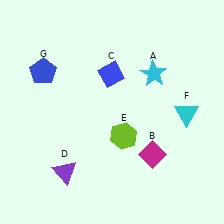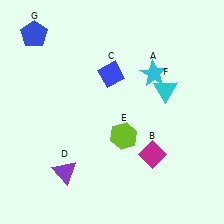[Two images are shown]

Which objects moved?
The objects that moved are: the cyan triangle (F), the blue pentagon (G).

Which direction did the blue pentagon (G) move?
The blue pentagon (G) moved up.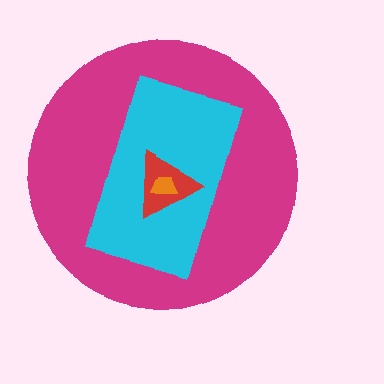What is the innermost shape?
The orange trapezoid.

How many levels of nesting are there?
4.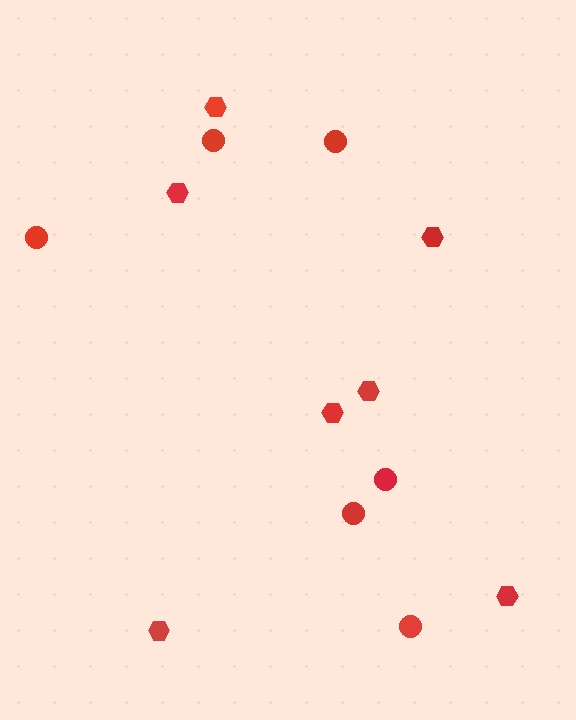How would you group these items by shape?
There are 2 groups: one group of circles (6) and one group of hexagons (7).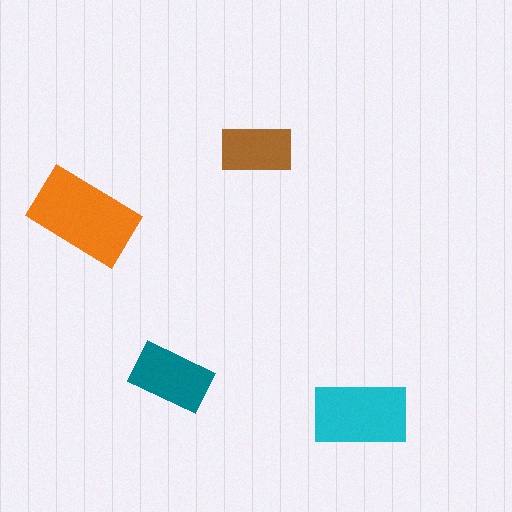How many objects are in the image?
There are 4 objects in the image.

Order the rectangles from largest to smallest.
the orange one, the cyan one, the teal one, the brown one.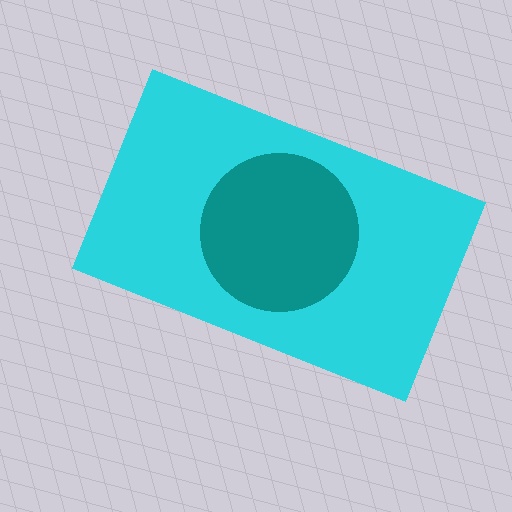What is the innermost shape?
The teal circle.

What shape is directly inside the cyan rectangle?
The teal circle.